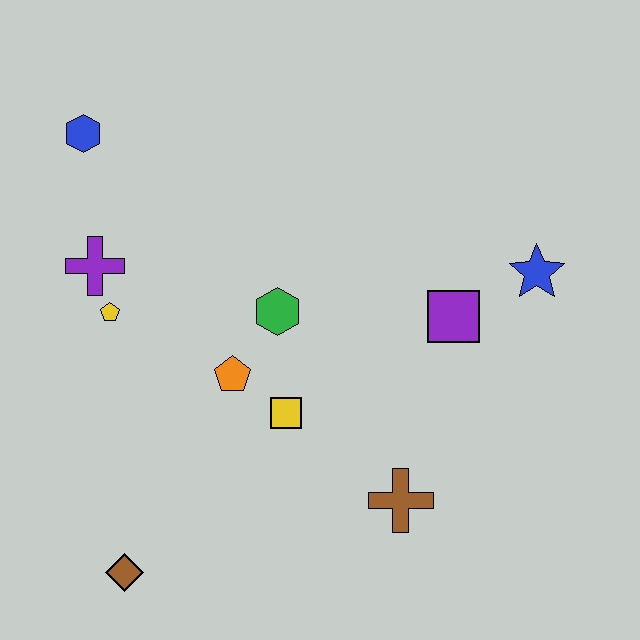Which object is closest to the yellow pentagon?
The purple cross is closest to the yellow pentagon.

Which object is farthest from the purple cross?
The blue star is farthest from the purple cross.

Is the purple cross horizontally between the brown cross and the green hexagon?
No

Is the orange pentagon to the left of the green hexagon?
Yes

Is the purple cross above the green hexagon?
Yes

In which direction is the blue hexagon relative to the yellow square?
The blue hexagon is above the yellow square.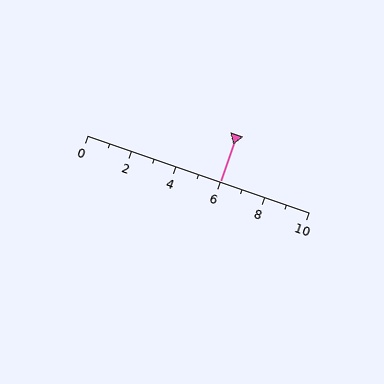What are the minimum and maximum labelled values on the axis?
The axis runs from 0 to 10.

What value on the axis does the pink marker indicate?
The marker indicates approximately 6.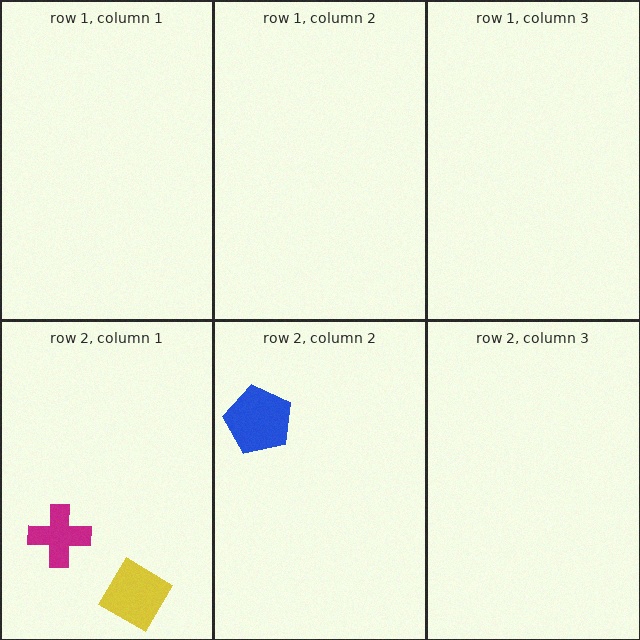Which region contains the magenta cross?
The row 2, column 1 region.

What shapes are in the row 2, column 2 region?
The blue pentagon.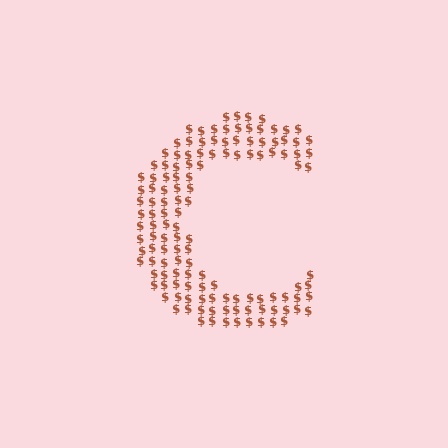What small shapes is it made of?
It is made of small dollar signs.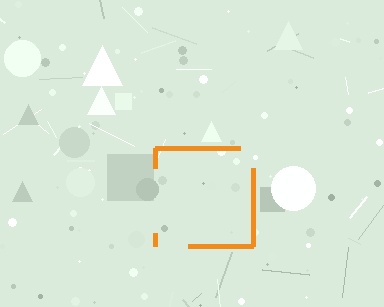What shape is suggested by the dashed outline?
The dashed outline suggests a square.